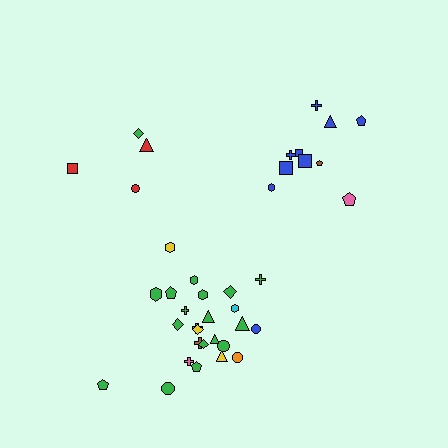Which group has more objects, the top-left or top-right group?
The top-right group.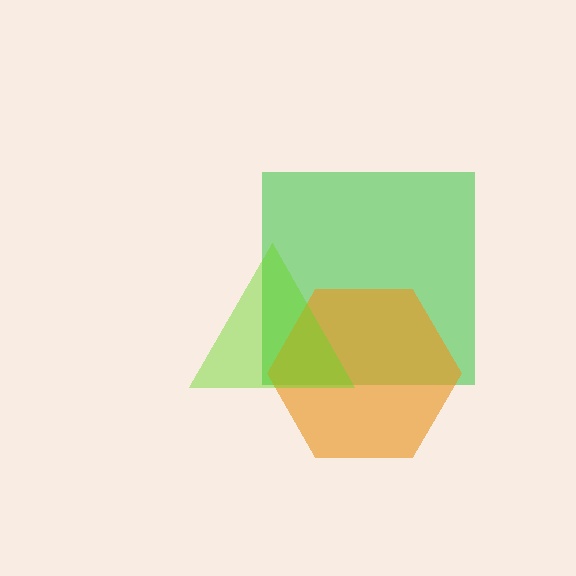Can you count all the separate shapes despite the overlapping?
Yes, there are 3 separate shapes.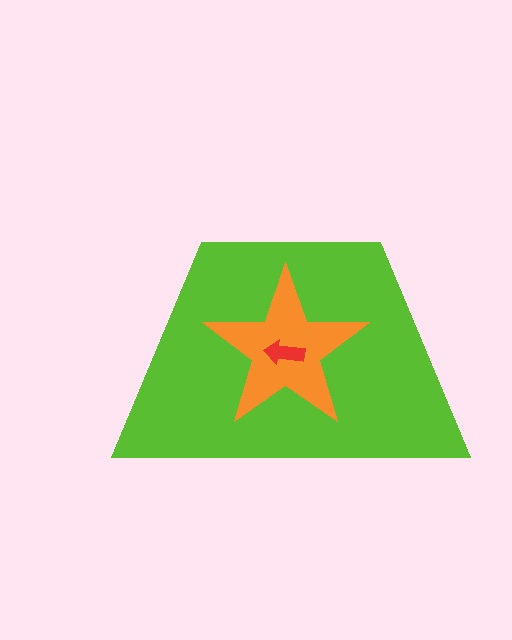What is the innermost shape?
The red arrow.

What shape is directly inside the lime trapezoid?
The orange star.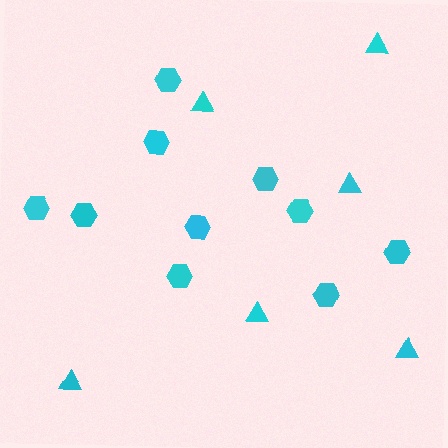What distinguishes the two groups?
There are 2 groups: one group of triangles (6) and one group of hexagons (10).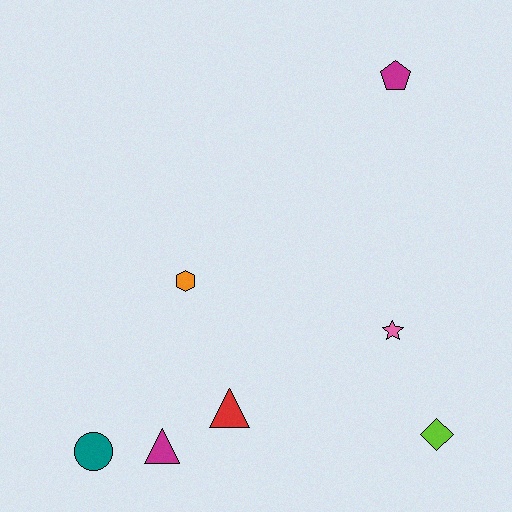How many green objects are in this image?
There are no green objects.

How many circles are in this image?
There is 1 circle.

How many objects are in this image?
There are 7 objects.